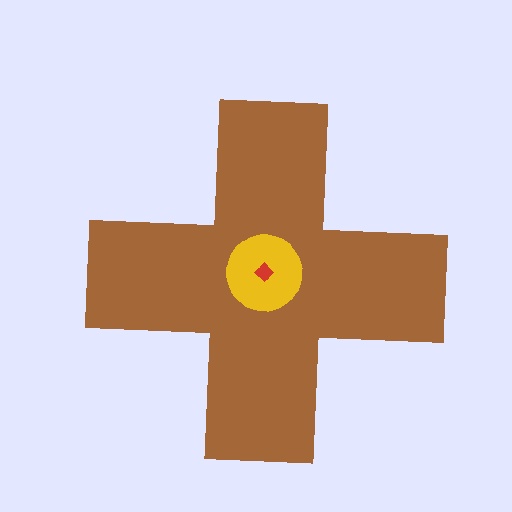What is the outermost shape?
The brown cross.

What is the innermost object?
The red diamond.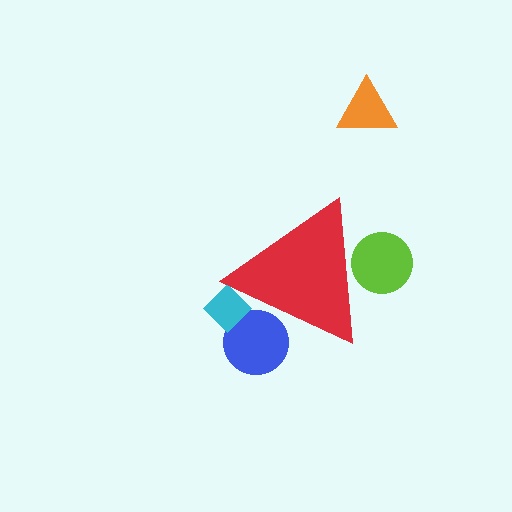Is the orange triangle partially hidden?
No, the orange triangle is fully visible.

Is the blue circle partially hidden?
Yes, the blue circle is partially hidden behind the red triangle.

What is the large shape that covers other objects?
A red triangle.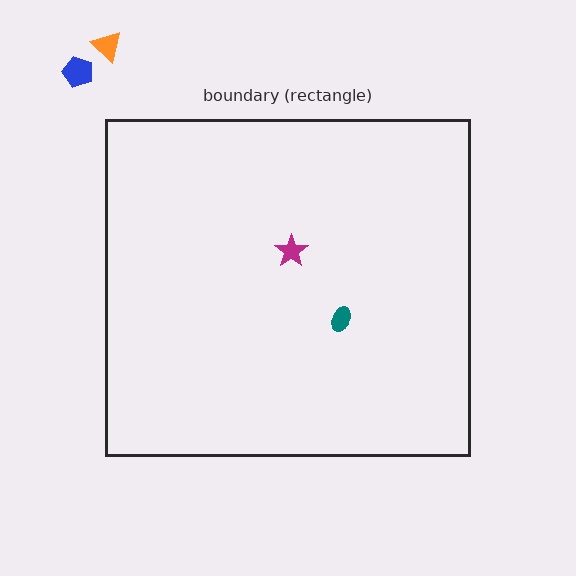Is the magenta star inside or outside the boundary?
Inside.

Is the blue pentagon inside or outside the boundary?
Outside.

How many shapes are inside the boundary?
2 inside, 2 outside.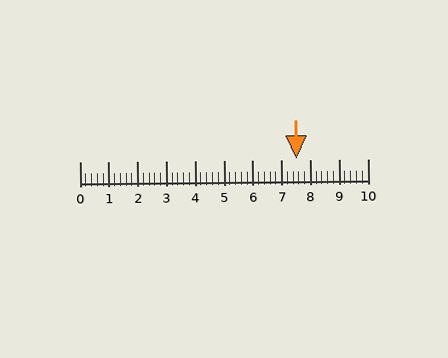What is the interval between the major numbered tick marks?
The major tick marks are spaced 1 units apart.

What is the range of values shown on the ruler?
The ruler shows values from 0 to 10.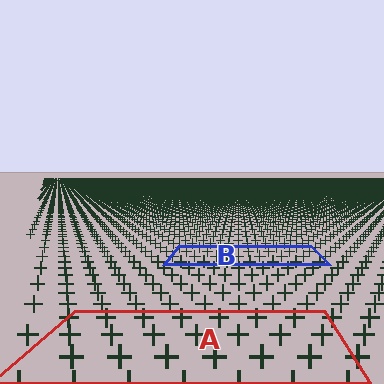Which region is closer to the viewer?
Region A is closer. The texture elements there are larger and more spread out.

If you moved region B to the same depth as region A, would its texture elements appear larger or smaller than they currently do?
They would appear larger. At a closer depth, the same texture elements are projected at a bigger on-screen size.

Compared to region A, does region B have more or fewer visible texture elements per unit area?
Region B has more texture elements per unit area — they are packed more densely because it is farther away.